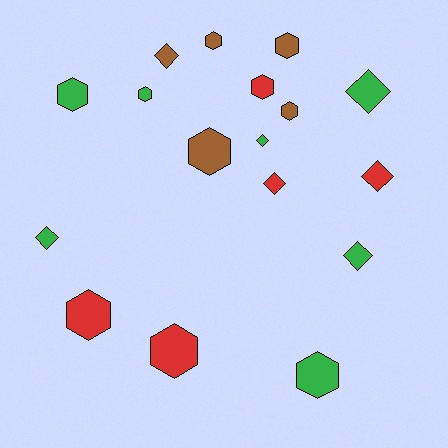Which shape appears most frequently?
Hexagon, with 10 objects.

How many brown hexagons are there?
There are 4 brown hexagons.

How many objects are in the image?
There are 17 objects.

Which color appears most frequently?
Green, with 7 objects.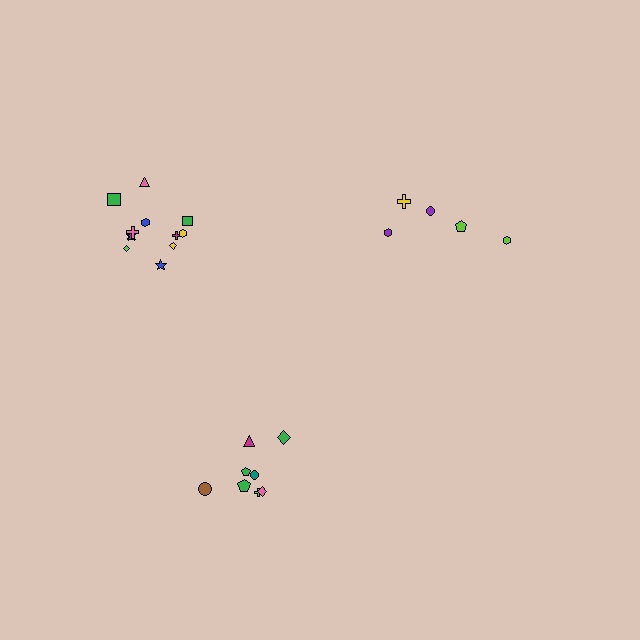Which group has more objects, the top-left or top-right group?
The top-left group.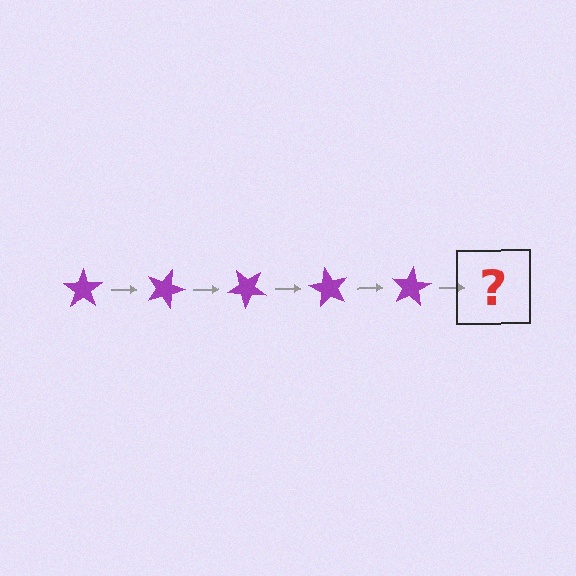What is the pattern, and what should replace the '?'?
The pattern is that the star rotates 20 degrees each step. The '?' should be a purple star rotated 100 degrees.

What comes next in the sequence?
The next element should be a purple star rotated 100 degrees.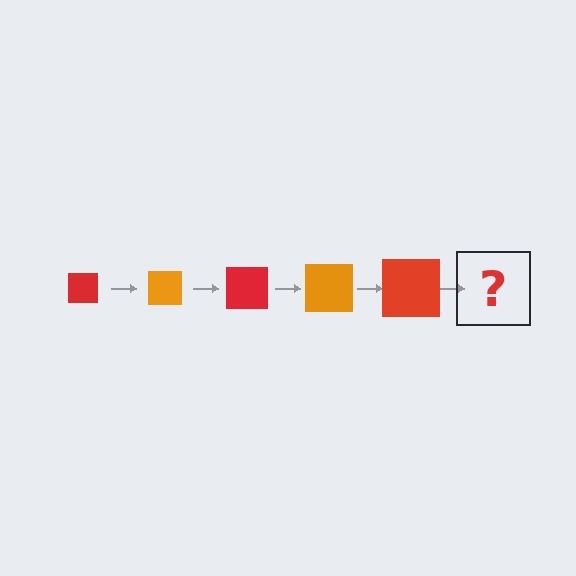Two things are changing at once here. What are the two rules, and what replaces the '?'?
The two rules are that the square grows larger each step and the color cycles through red and orange. The '?' should be an orange square, larger than the previous one.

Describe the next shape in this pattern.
It should be an orange square, larger than the previous one.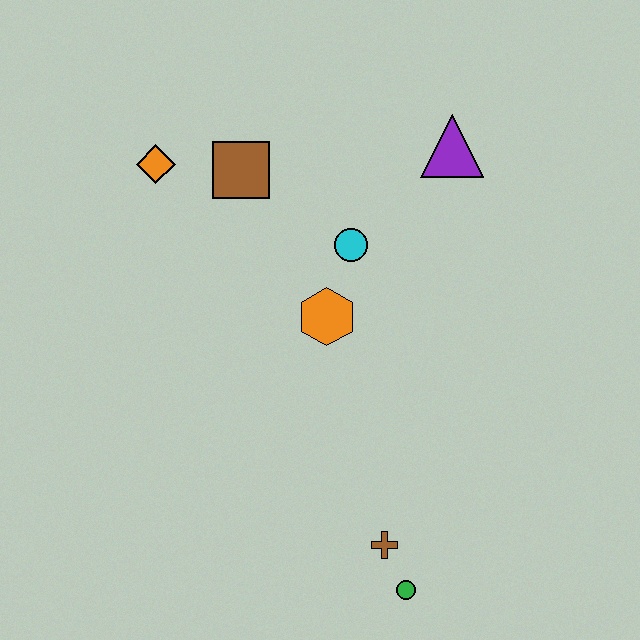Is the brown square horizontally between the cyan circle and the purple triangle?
No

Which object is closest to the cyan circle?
The orange hexagon is closest to the cyan circle.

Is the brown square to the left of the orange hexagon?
Yes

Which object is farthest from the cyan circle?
The green circle is farthest from the cyan circle.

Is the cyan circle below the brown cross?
No